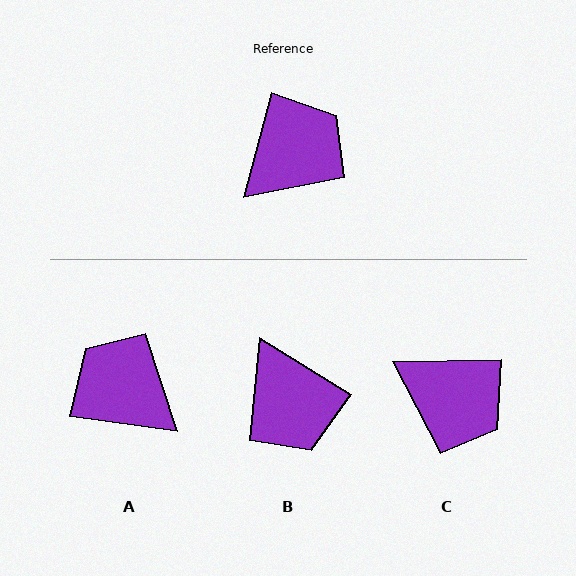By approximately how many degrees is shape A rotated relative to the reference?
Approximately 97 degrees counter-clockwise.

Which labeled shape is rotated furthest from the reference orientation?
B, about 107 degrees away.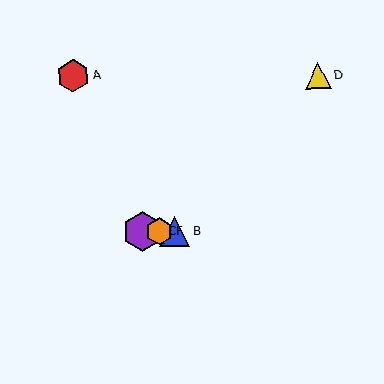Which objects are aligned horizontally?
Objects B, C, E, F are aligned horizontally.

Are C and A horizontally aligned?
No, C is at y≈232 and A is at y≈76.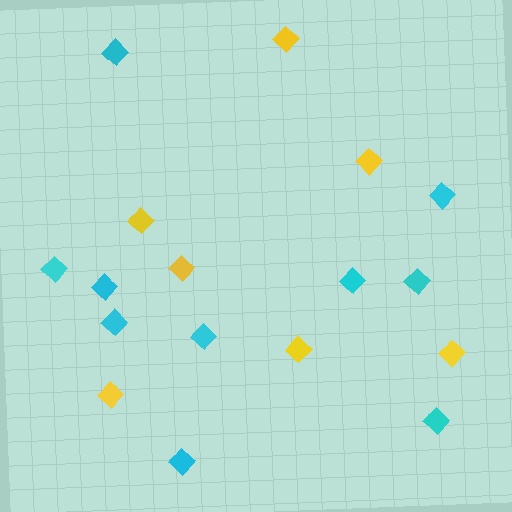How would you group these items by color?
There are 2 groups: one group of cyan diamonds (10) and one group of yellow diamonds (7).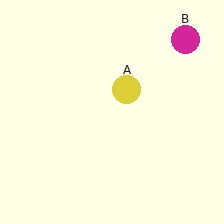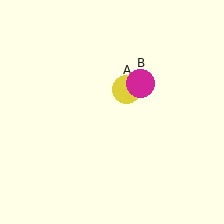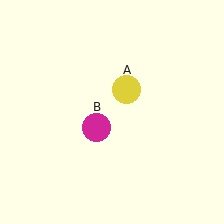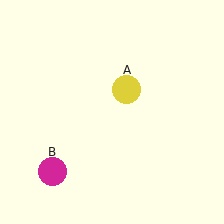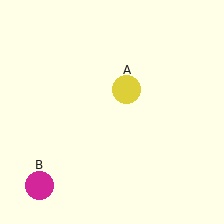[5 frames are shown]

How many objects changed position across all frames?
1 object changed position: magenta circle (object B).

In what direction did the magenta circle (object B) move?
The magenta circle (object B) moved down and to the left.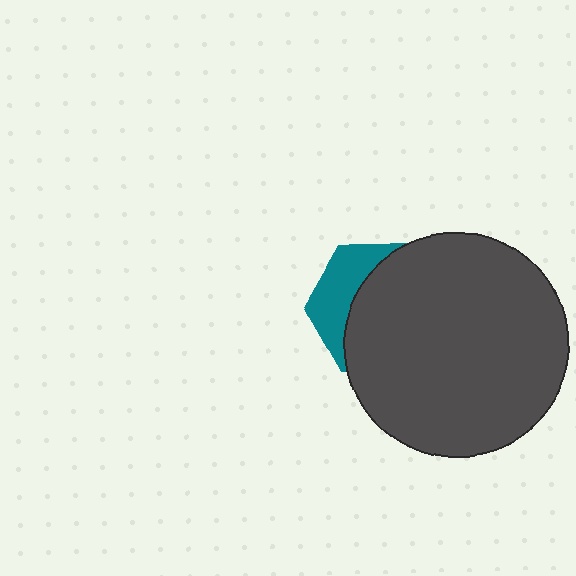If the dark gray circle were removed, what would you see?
You would see the complete teal hexagon.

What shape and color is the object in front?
The object in front is a dark gray circle.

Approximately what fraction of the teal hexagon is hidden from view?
Roughly 67% of the teal hexagon is hidden behind the dark gray circle.